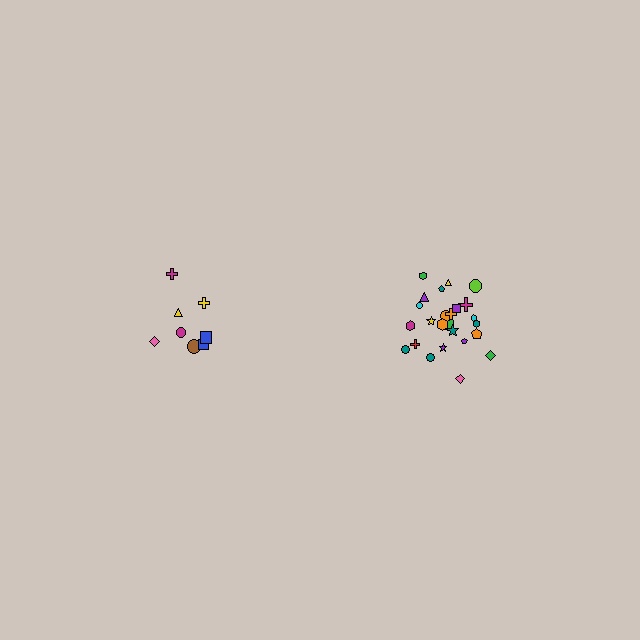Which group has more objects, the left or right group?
The right group.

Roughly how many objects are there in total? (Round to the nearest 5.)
Roughly 35 objects in total.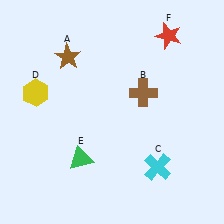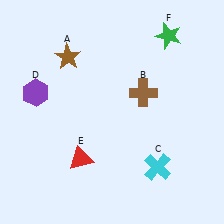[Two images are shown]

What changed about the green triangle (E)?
In Image 1, E is green. In Image 2, it changed to red.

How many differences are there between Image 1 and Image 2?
There are 3 differences between the two images.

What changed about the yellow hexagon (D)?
In Image 1, D is yellow. In Image 2, it changed to purple.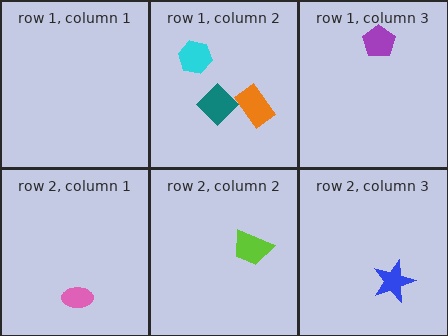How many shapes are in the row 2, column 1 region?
1.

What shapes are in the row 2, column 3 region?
The blue star.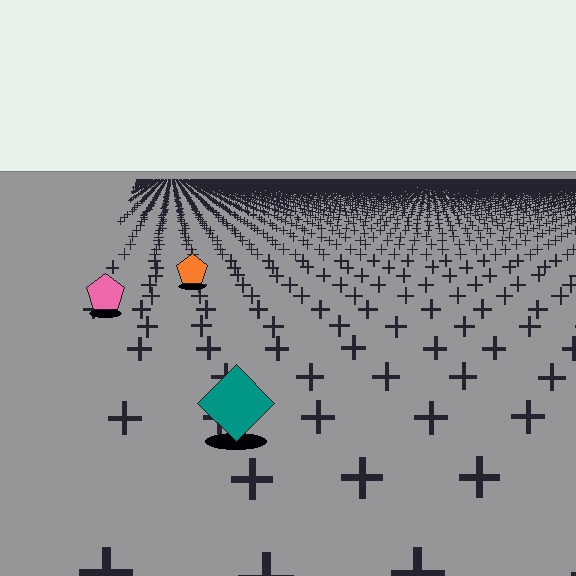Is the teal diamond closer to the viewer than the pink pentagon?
Yes. The teal diamond is closer — you can tell from the texture gradient: the ground texture is coarser near it.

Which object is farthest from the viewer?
The orange pentagon is farthest from the viewer. It appears smaller and the ground texture around it is denser.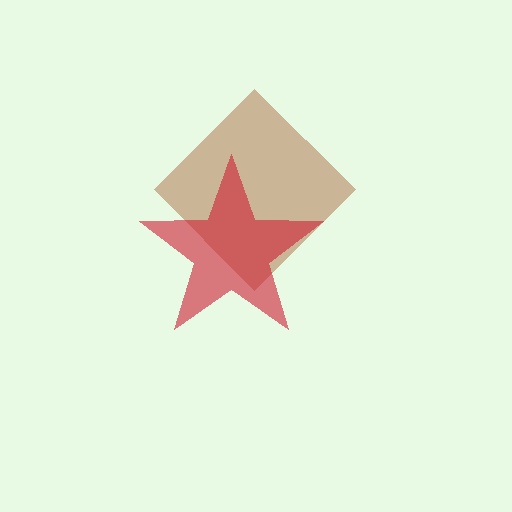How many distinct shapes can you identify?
There are 2 distinct shapes: a brown diamond, a red star.